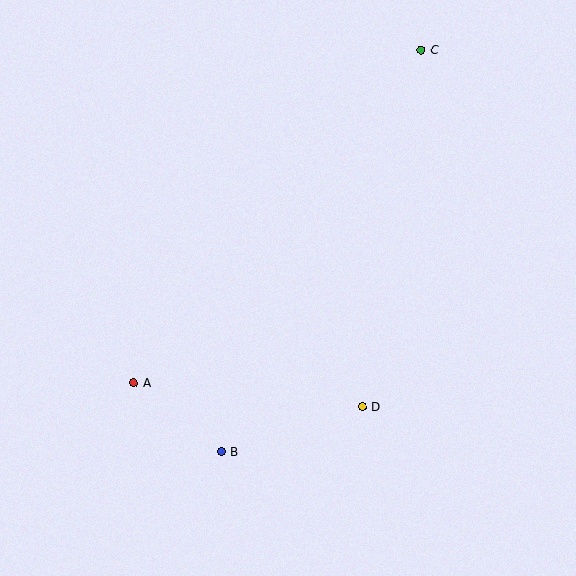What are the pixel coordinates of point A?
Point A is at (134, 383).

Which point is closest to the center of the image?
Point D at (362, 407) is closest to the center.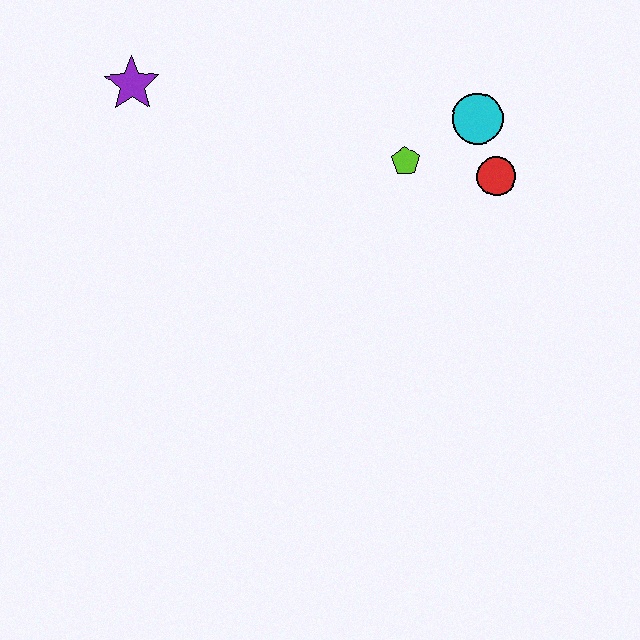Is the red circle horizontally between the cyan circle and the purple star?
No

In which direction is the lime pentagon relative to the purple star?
The lime pentagon is to the right of the purple star.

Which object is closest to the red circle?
The cyan circle is closest to the red circle.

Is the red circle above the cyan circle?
No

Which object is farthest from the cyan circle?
The purple star is farthest from the cyan circle.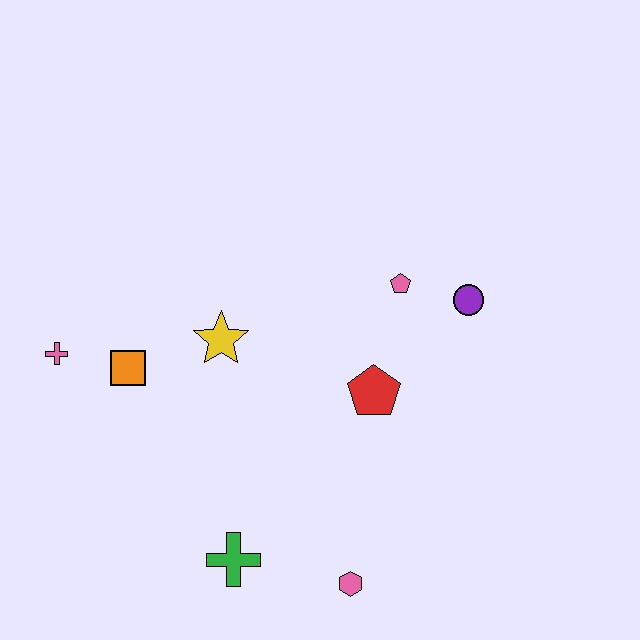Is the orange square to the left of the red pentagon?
Yes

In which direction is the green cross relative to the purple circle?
The green cross is below the purple circle.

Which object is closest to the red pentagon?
The pink pentagon is closest to the red pentagon.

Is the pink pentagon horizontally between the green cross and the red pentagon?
No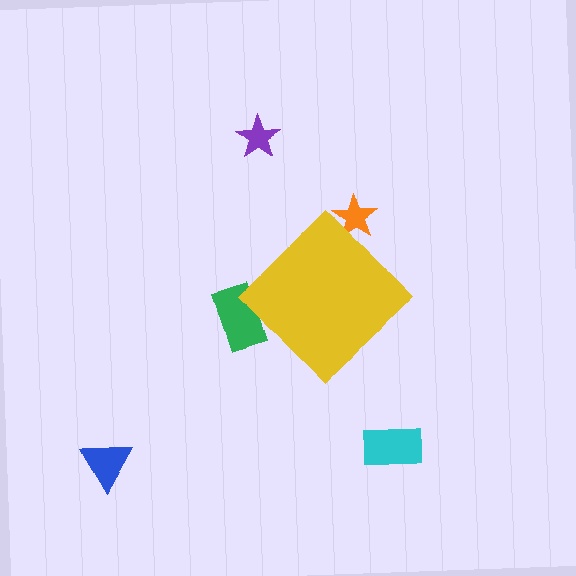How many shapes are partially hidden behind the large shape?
2 shapes are partially hidden.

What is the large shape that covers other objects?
A yellow diamond.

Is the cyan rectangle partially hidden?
No, the cyan rectangle is fully visible.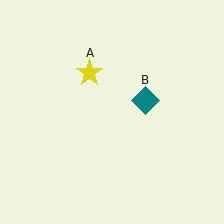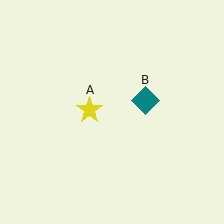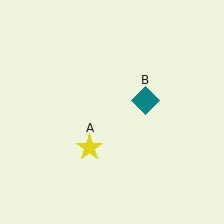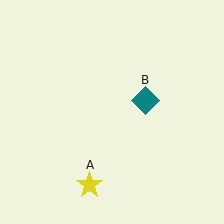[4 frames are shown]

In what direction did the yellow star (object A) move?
The yellow star (object A) moved down.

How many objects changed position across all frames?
1 object changed position: yellow star (object A).